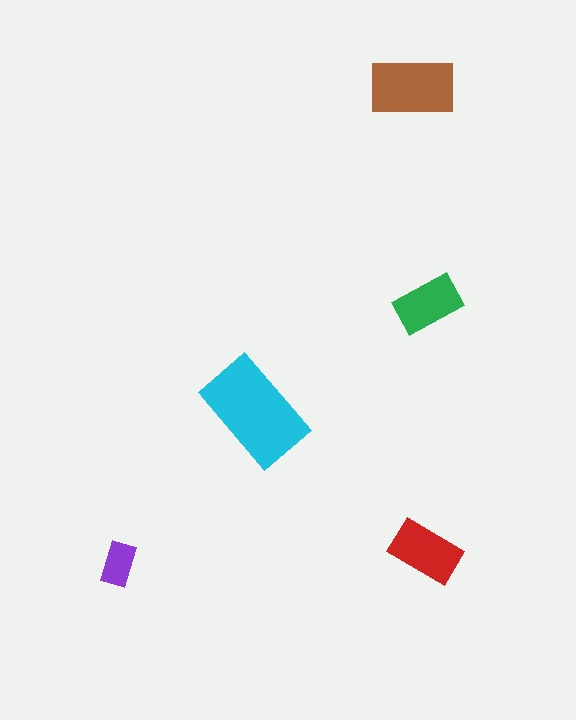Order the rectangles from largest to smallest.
the cyan one, the brown one, the red one, the green one, the purple one.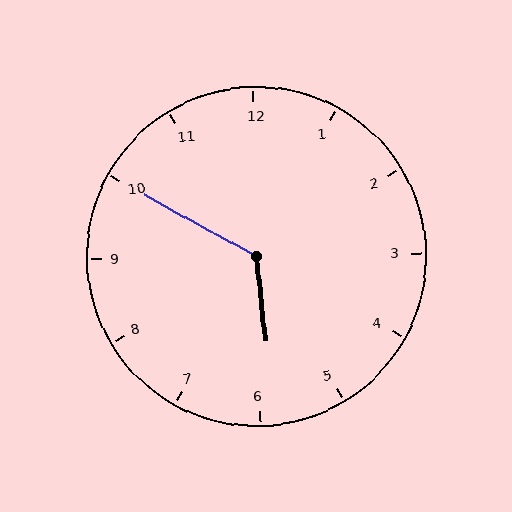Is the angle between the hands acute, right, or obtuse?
It is obtuse.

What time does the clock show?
5:50.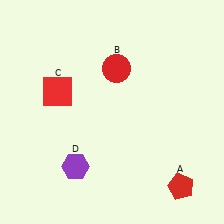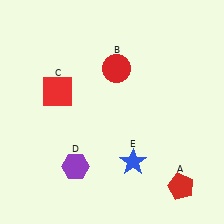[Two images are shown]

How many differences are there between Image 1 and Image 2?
There is 1 difference between the two images.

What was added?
A blue star (E) was added in Image 2.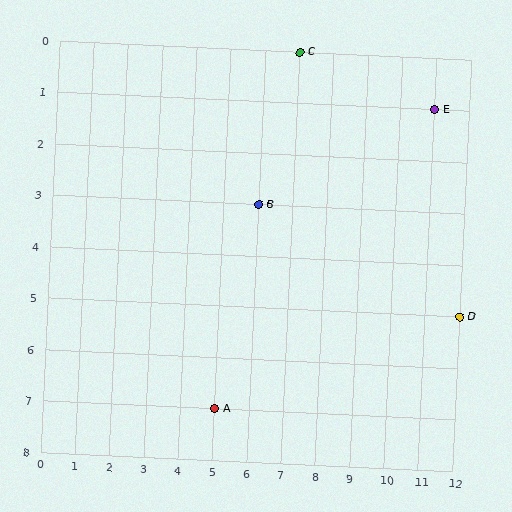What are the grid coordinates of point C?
Point C is at grid coordinates (7, 0).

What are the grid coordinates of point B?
Point B is at grid coordinates (6, 3).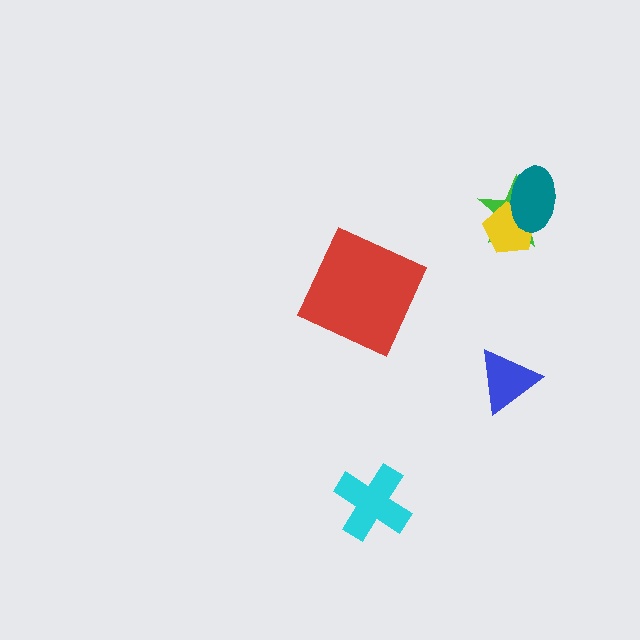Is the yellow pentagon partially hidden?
Yes, it is partially covered by another shape.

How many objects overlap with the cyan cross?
0 objects overlap with the cyan cross.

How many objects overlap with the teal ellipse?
2 objects overlap with the teal ellipse.